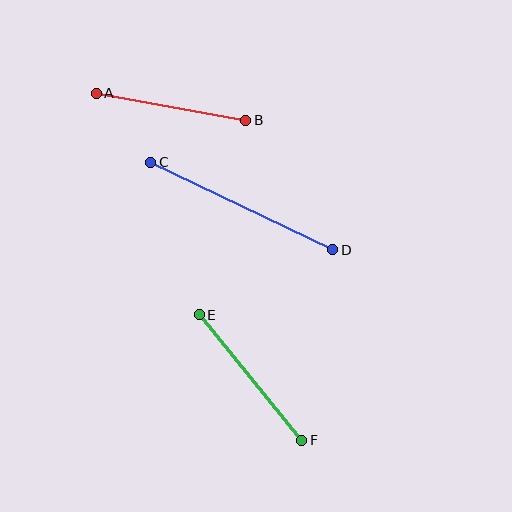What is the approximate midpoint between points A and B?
The midpoint is at approximately (171, 107) pixels.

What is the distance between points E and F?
The distance is approximately 162 pixels.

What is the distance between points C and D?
The distance is approximately 202 pixels.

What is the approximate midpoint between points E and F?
The midpoint is at approximately (251, 377) pixels.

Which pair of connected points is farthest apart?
Points C and D are farthest apart.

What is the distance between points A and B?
The distance is approximately 152 pixels.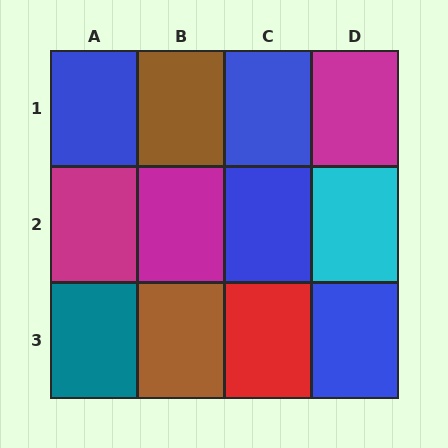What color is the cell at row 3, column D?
Blue.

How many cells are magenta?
3 cells are magenta.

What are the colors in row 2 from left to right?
Magenta, magenta, blue, cyan.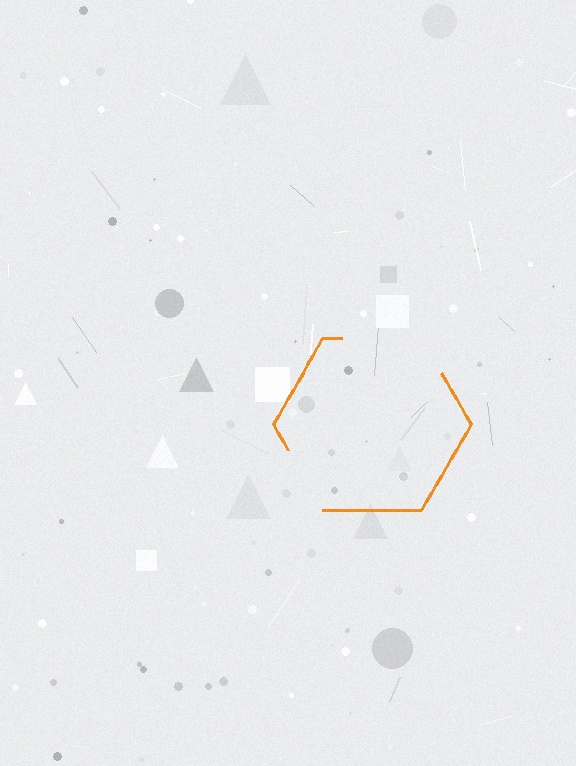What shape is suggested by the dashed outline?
The dashed outline suggests a hexagon.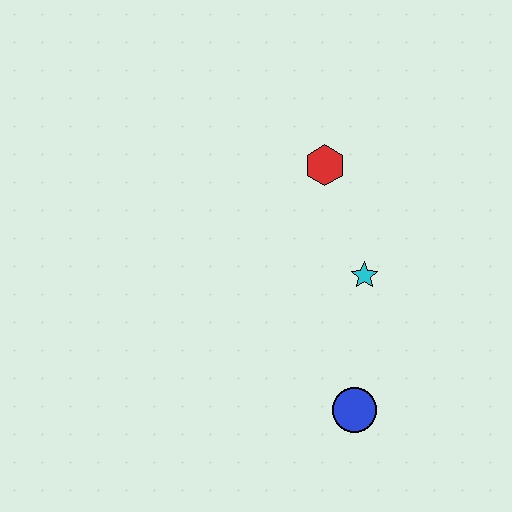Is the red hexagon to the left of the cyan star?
Yes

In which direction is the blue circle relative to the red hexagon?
The blue circle is below the red hexagon.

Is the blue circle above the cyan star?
No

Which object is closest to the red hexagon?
The cyan star is closest to the red hexagon.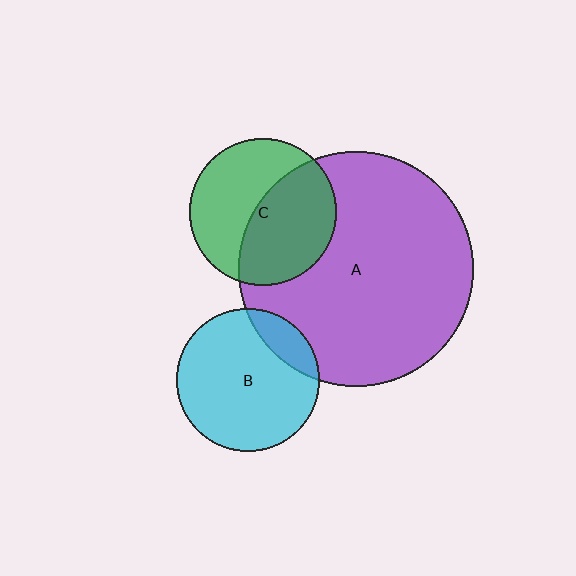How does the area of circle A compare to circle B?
Approximately 2.7 times.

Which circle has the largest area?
Circle A (purple).